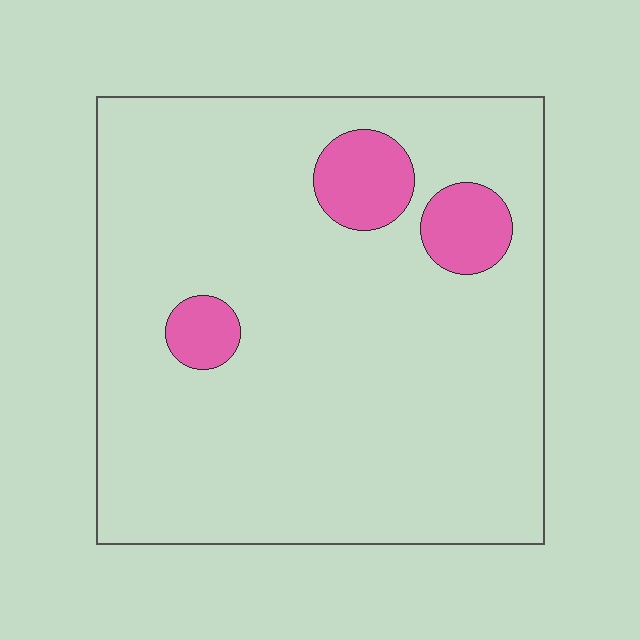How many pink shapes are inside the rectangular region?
3.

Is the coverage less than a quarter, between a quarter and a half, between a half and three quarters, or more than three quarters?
Less than a quarter.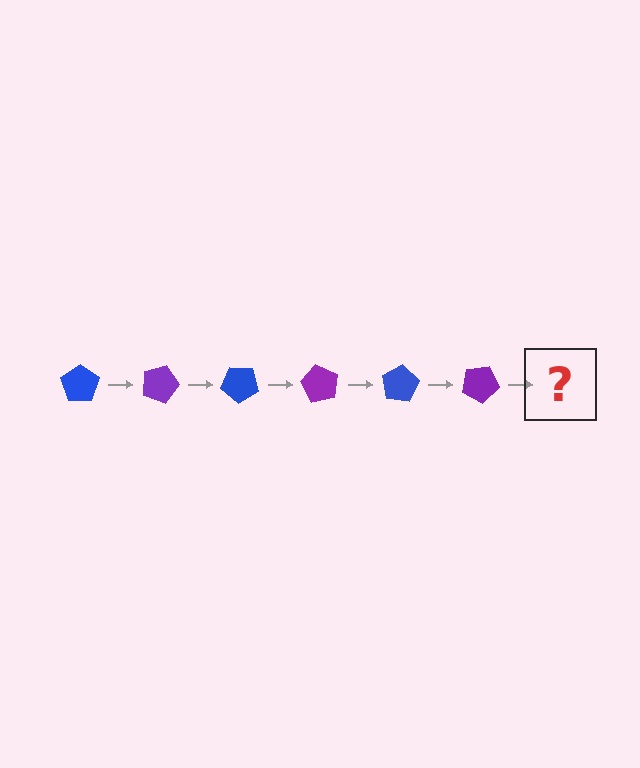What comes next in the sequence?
The next element should be a blue pentagon, rotated 120 degrees from the start.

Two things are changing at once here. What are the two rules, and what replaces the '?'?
The two rules are that it rotates 20 degrees each step and the color cycles through blue and purple. The '?' should be a blue pentagon, rotated 120 degrees from the start.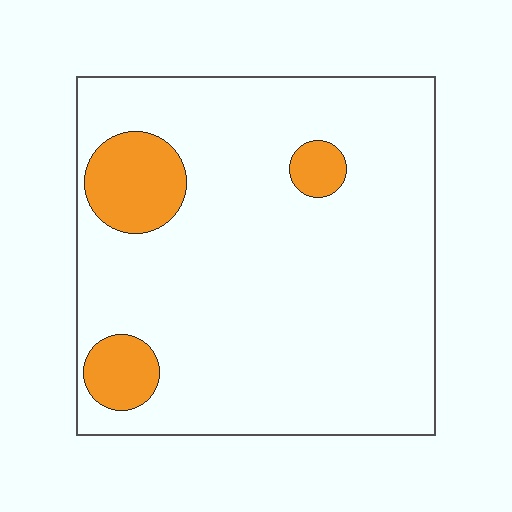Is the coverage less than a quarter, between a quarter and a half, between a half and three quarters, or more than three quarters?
Less than a quarter.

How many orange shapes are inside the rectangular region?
3.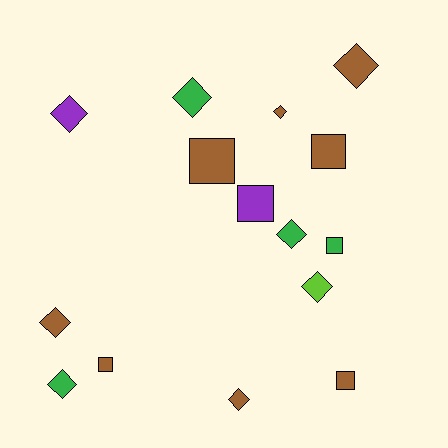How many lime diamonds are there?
There is 1 lime diamond.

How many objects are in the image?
There are 15 objects.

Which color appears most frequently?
Brown, with 8 objects.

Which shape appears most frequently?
Diamond, with 9 objects.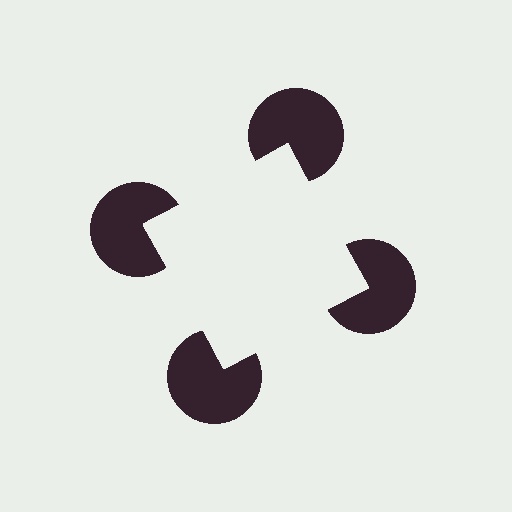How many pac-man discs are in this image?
There are 4 — one at each vertex of the illusory square.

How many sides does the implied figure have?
4 sides.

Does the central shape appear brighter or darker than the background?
It typically appears slightly brighter than the background, even though no actual brightness change is drawn.